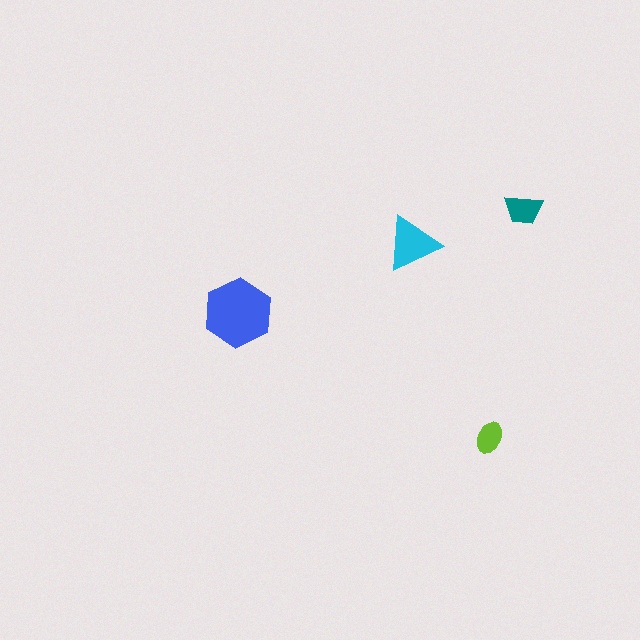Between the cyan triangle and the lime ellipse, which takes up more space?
The cyan triangle.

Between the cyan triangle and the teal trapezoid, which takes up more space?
The cyan triangle.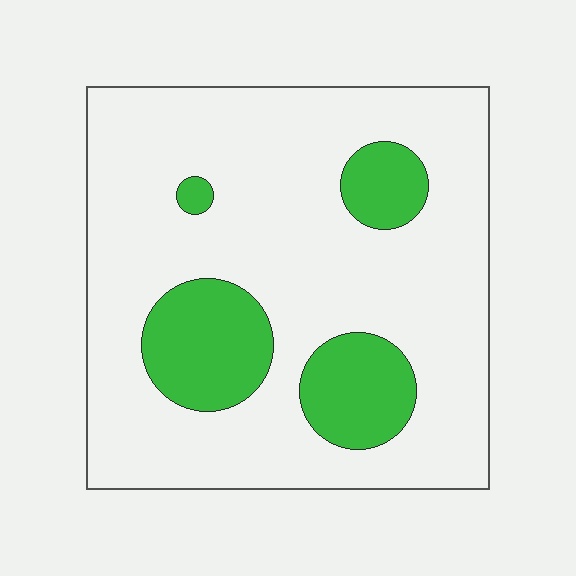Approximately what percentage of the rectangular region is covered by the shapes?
Approximately 20%.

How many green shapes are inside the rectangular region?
4.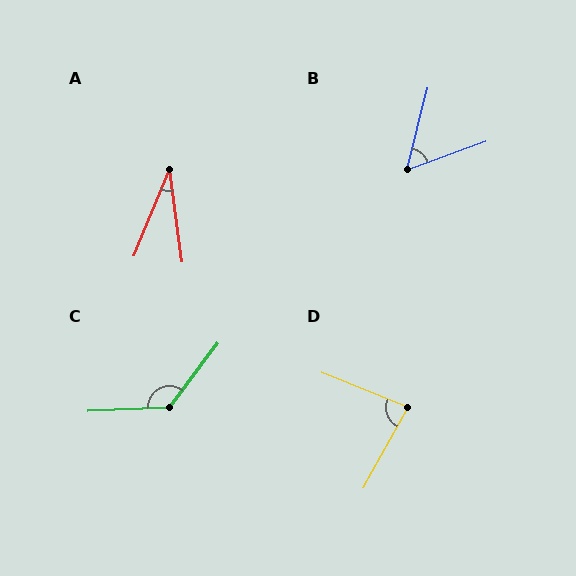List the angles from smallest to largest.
A (30°), B (56°), D (83°), C (130°).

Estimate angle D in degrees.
Approximately 83 degrees.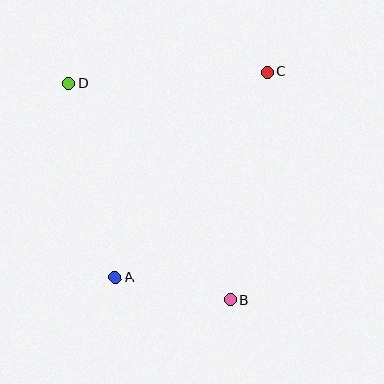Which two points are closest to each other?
Points A and B are closest to each other.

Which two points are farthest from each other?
Points B and D are farthest from each other.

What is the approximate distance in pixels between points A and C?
The distance between A and C is approximately 256 pixels.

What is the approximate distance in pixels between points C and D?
The distance between C and D is approximately 199 pixels.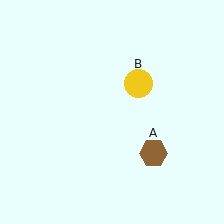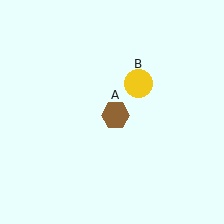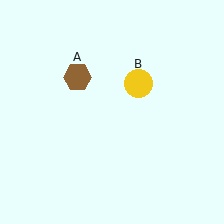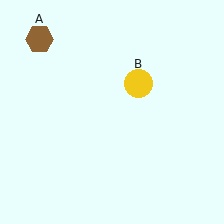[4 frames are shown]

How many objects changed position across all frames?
1 object changed position: brown hexagon (object A).